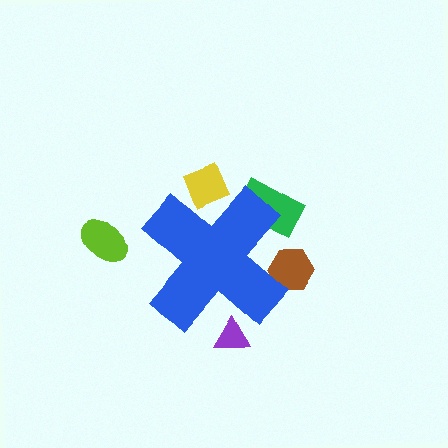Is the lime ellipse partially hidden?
No, the lime ellipse is fully visible.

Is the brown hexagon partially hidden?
Yes, the brown hexagon is partially hidden behind the blue cross.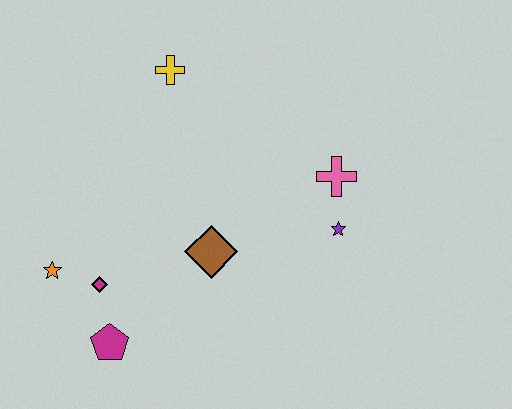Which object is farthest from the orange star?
The pink cross is farthest from the orange star.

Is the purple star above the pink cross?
No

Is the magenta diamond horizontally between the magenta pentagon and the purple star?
No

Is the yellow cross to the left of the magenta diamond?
No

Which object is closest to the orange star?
The magenta diamond is closest to the orange star.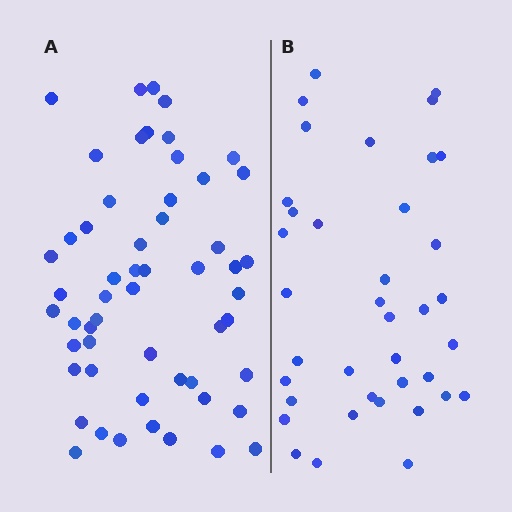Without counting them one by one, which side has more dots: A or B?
Region A (the left region) has more dots.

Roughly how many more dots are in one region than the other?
Region A has approximately 15 more dots than region B.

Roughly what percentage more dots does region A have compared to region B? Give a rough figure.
About 45% more.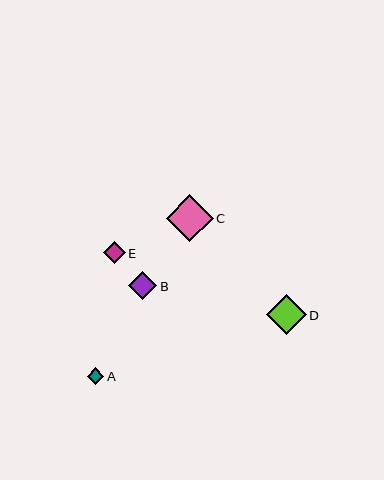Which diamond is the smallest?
Diamond A is the smallest with a size of approximately 17 pixels.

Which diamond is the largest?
Diamond C is the largest with a size of approximately 47 pixels.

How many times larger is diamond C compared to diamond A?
Diamond C is approximately 2.8 times the size of diamond A.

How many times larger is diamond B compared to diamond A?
Diamond B is approximately 1.7 times the size of diamond A.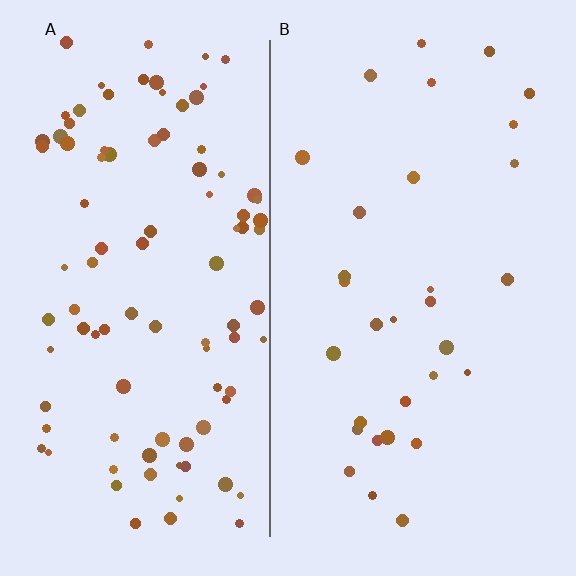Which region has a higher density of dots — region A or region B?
A (the left).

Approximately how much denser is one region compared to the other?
Approximately 3.1× — region A over region B.